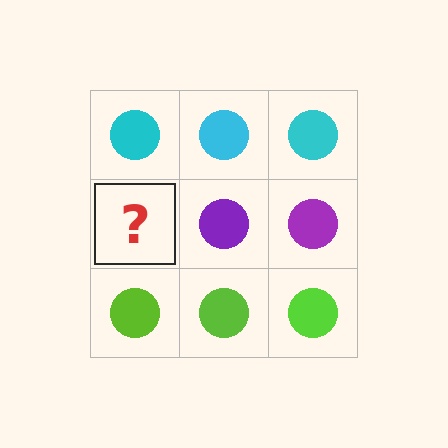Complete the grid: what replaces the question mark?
The question mark should be replaced with a purple circle.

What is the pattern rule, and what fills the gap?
The rule is that each row has a consistent color. The gap should be filled with a purple circle.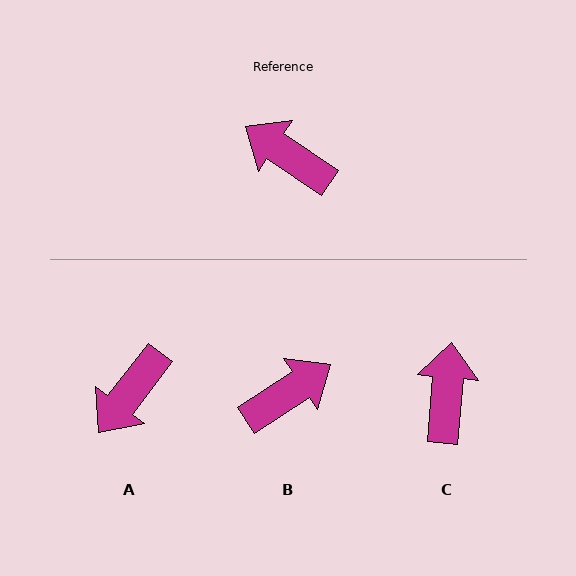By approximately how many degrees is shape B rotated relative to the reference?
Approximately 113 degrees clockwise.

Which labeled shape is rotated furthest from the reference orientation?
B, about 113 degrees away.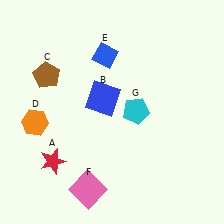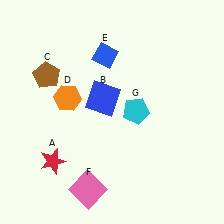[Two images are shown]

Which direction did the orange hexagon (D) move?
The orange hexagon (D) moved right.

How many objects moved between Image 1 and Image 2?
1 object moved between the two images.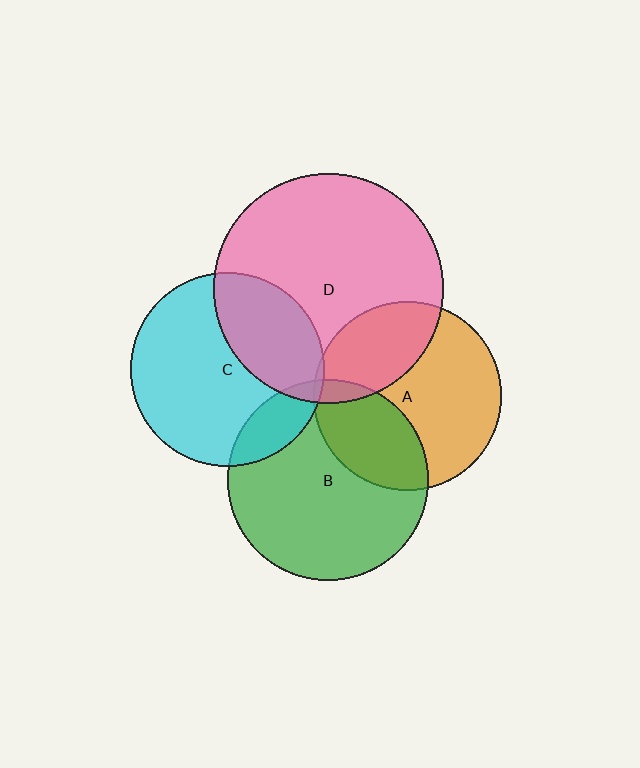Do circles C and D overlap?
Yes.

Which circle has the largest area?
Circle D (pink).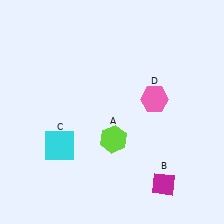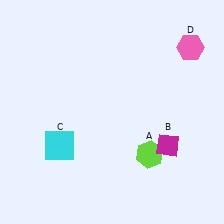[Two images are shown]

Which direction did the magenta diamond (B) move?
The magenta diamond (B) moved up.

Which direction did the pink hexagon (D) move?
The pink hexagon (D) moved up.